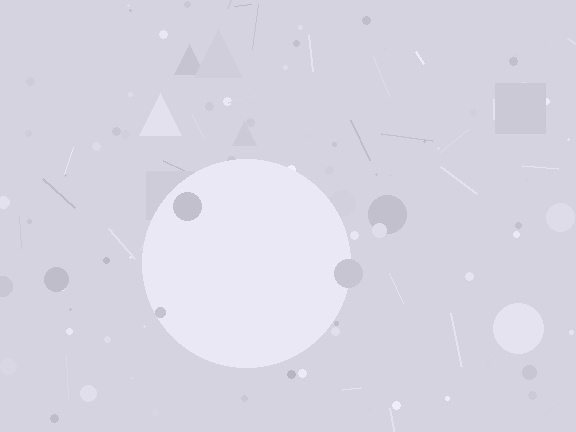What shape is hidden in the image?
A circle is hidden in the image.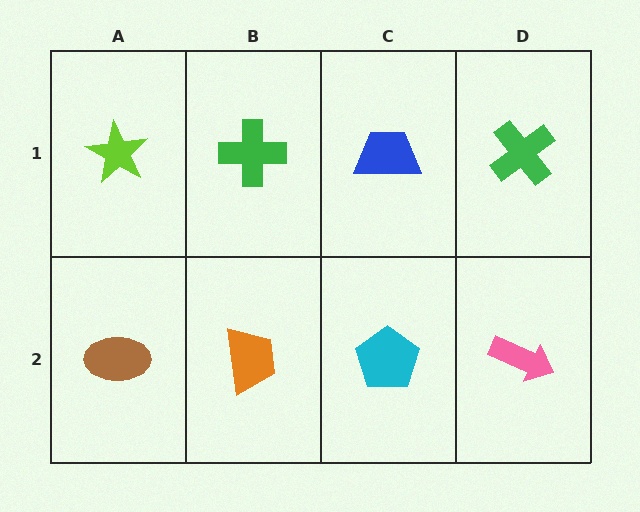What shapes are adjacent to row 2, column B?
A green cross (row 1, column B), a brown ellipse (row 2, column A), a cyan pentagon (row 2, column C).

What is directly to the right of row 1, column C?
A green cross.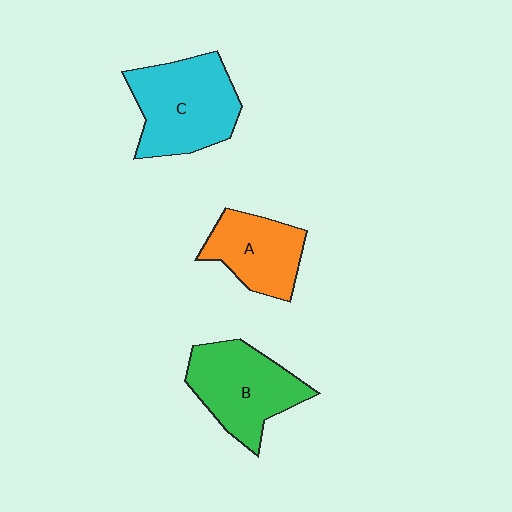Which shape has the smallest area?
Shape A (orange).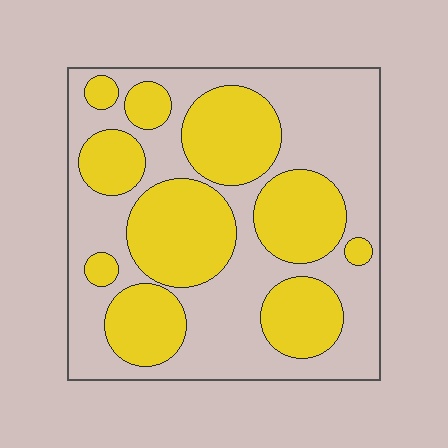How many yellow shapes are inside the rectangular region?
10.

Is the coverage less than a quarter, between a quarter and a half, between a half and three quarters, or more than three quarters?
Between a quarter and a half.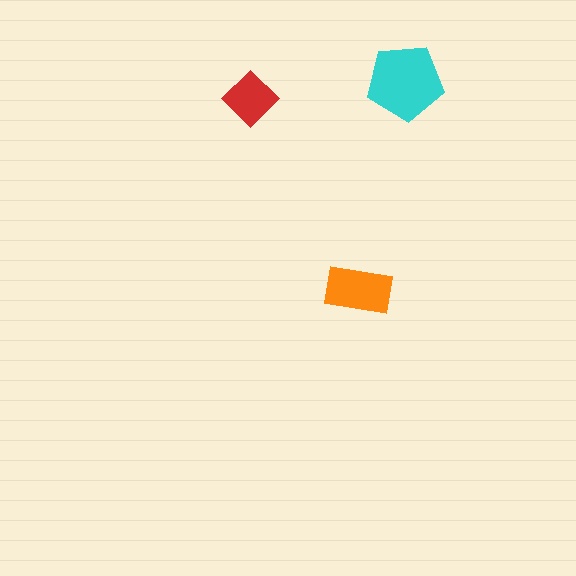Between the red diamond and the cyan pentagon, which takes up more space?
The cyan pentagon.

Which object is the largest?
The cyan pentagon.